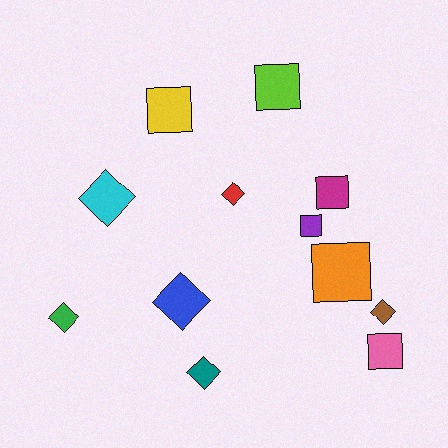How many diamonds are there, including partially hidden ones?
There are 6 diamonds.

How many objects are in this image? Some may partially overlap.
There are 12 objects.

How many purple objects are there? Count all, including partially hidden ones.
There is 1 purple object.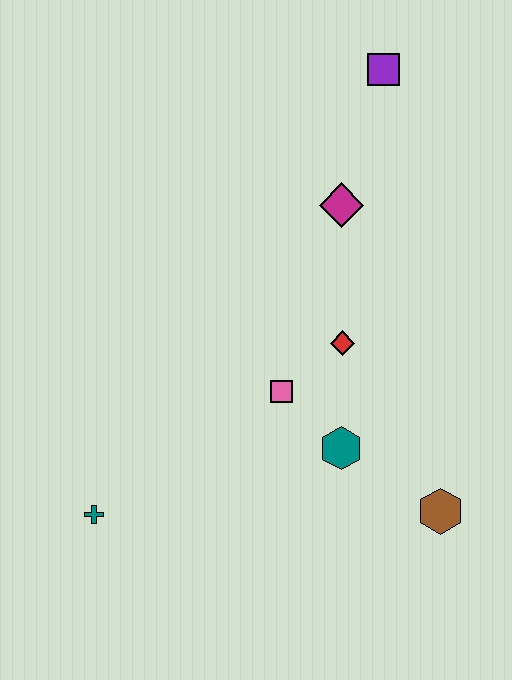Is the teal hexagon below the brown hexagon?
No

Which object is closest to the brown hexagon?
The teal hexagon is closest to the brown hexagon.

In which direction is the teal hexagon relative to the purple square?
The teal hexagon is below the purple square.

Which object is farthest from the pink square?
The purple square is farthest from the pink square.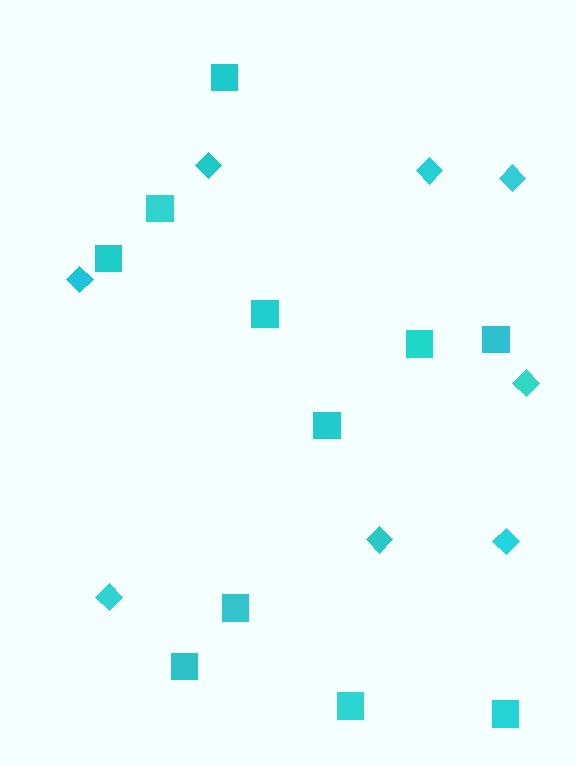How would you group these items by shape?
There are 2 groups: one group of diamonds (8) and one group of squares (11).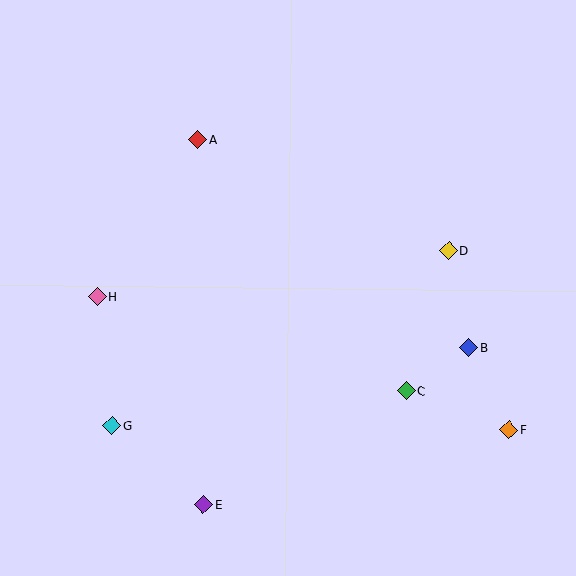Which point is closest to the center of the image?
Point C at (406, 391) is closest to the center.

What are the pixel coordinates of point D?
Point D is at (449, 251).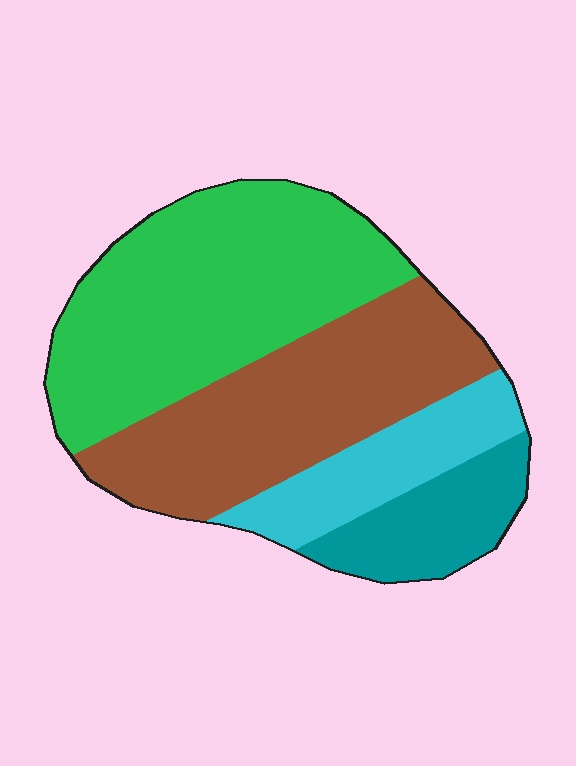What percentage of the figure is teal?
Teal takes up about one eighth (1/8) of the figure.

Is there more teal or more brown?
Brown.